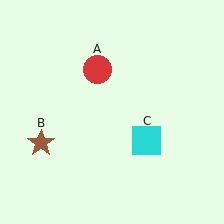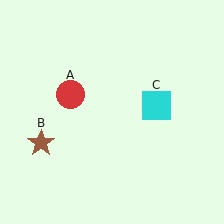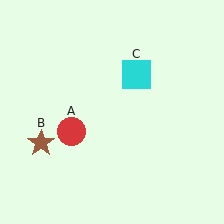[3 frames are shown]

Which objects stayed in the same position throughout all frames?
Brown star (object B) remained stationary.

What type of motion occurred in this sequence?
The red circle (object A), cyan square (object C) rotated counterclockwise around the center of the scene.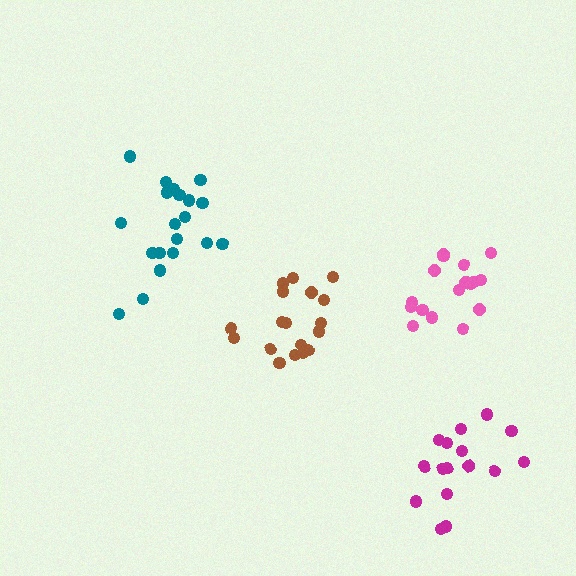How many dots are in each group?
Group 1: 16 dots, Group 2: 17 dots, Group 3: 20 dots, Group 4: 18 dots (71 total).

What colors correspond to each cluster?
The clusters are colored: magenta, pink, teal, brown.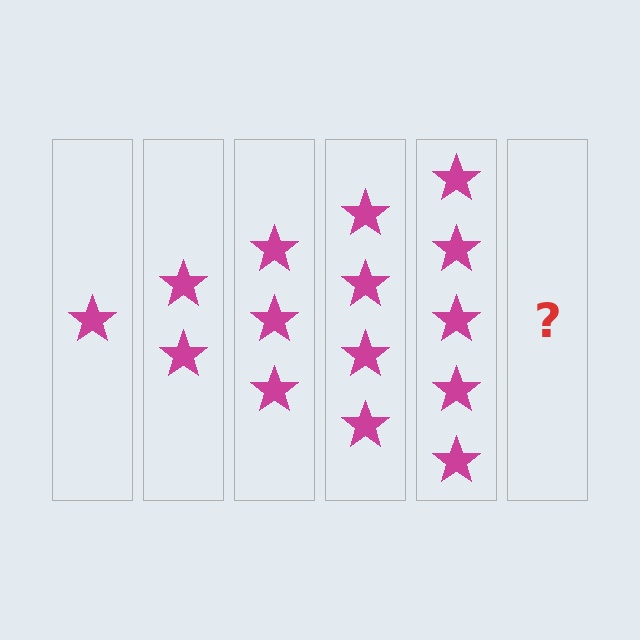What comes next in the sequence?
The next element should be 6 stars.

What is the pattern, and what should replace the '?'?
The pattern is that each step adds one more star. The '?' should be 6 stars.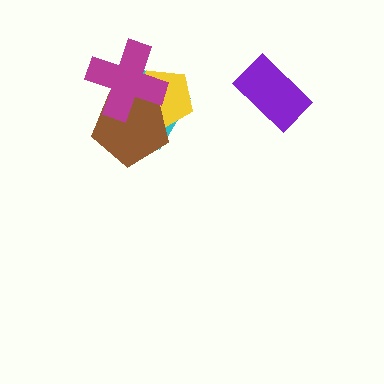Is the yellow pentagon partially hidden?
Yes, it is partially covered by another shape.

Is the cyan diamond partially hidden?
Yes, it is partially covered by another shape.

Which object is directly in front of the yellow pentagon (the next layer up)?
The brown pentagon is directly in front of the yellow pentagon.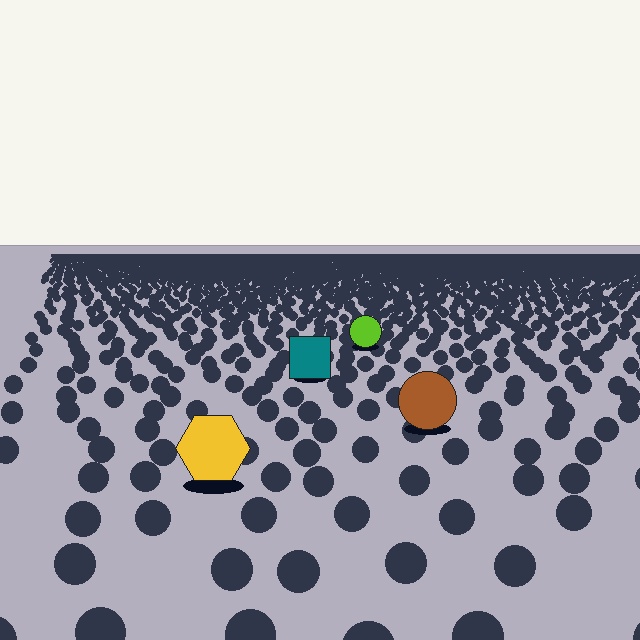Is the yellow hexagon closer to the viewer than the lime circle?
Yes. The yellow hexagon is closer — you can tell from the texture gradient: the ground texture is coarser near it.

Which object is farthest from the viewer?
The lime circle is farthest from the viewer. It appears smaller and the ground texture around it is denser.